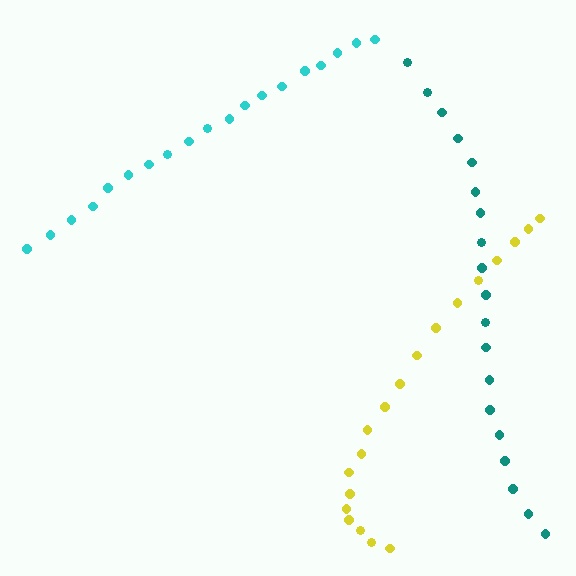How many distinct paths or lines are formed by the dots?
There are 3 distinct paths.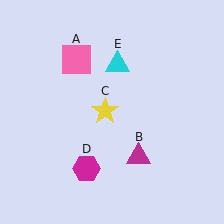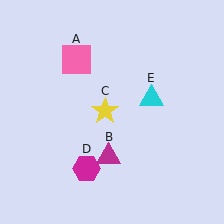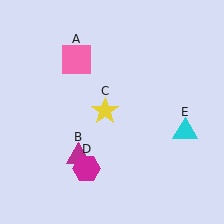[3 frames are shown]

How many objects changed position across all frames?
2 objects changed position: magenta triangle (object B), cyan triangle (object E).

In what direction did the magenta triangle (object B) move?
The magenta triangle (object B) moved left.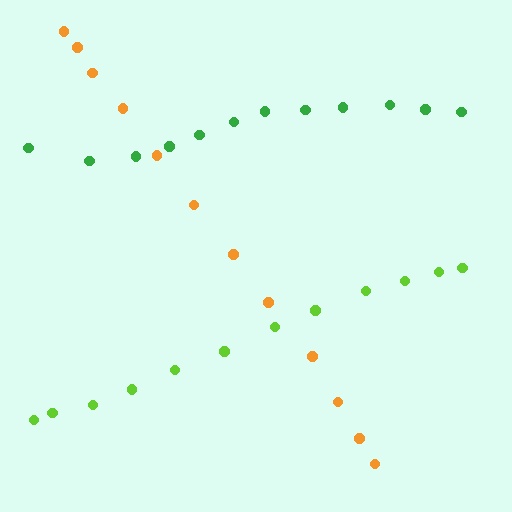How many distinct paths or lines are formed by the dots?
There are 3 distinct paths.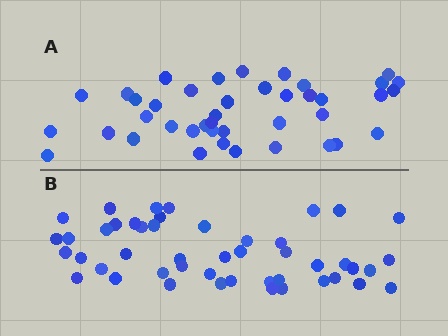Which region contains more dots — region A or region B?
Region B (the bottom region) has more dots.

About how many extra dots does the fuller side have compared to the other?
Region B has about 6 more dots than region A.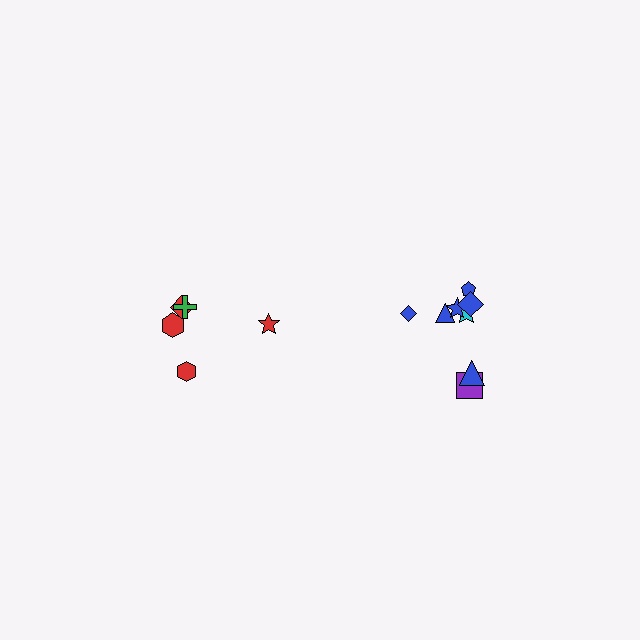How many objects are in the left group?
There are 5 objects.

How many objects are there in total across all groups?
There are 13 objects.